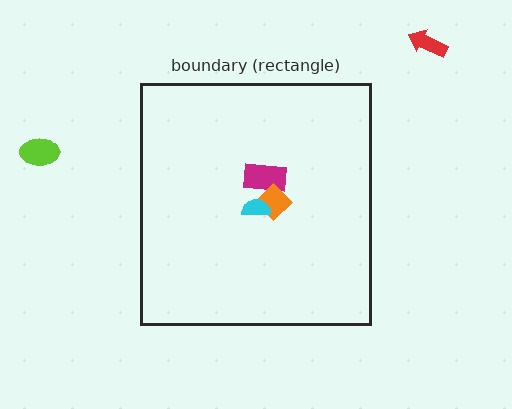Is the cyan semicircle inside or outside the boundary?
Inside.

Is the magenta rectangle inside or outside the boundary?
Inside.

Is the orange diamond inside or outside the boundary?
Inside.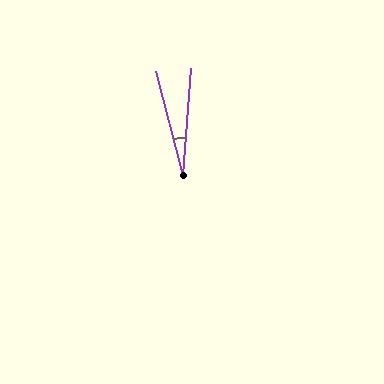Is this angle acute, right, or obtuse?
It is acute.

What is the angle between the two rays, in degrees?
Approximately 19 degrees.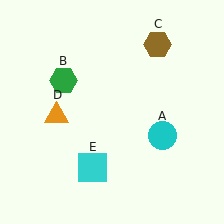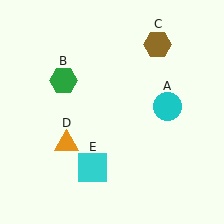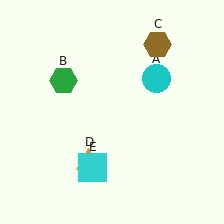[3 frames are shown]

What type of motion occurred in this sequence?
The cyan circle (object A), orange triangle (object D) rotated counterclockwise around the center of the scene.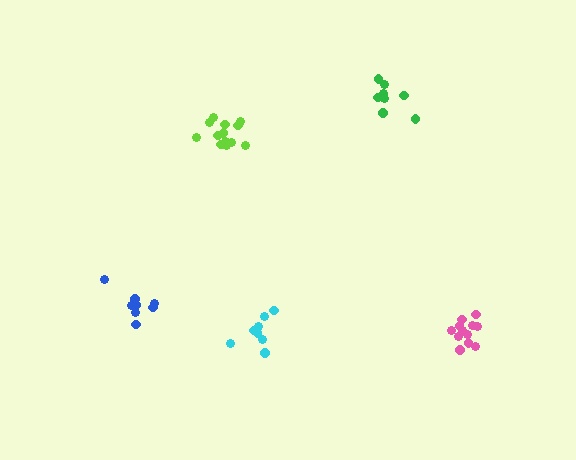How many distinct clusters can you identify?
There are 5 distinct clusters.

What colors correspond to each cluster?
The clusters are colored: cyan, lime, green, pink, blue.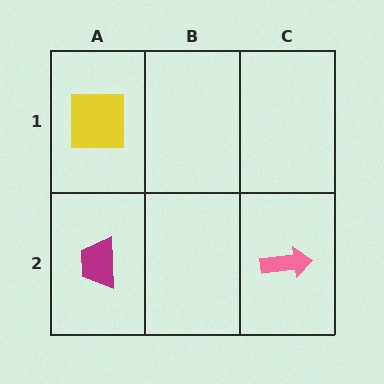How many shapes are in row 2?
2 shapes.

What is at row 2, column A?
A magenta trapezoid.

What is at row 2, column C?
A pink arrow.